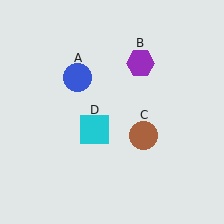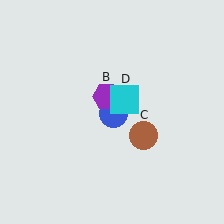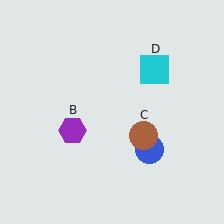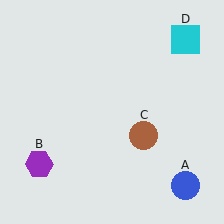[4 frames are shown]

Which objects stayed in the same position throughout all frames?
Brown circle (object C) remained stationary.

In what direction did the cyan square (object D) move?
The cyan square (object D) moved up and to the right.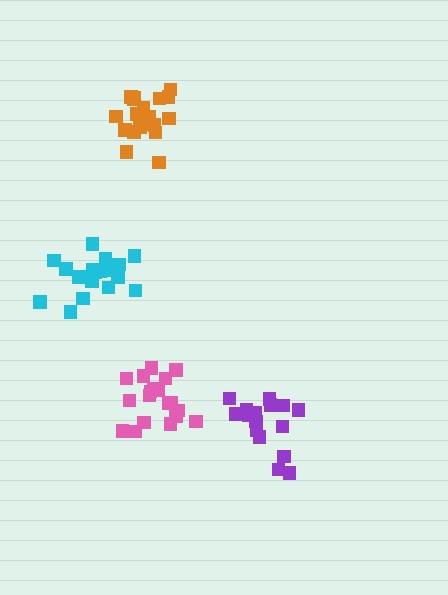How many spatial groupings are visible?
There are 4 spatial groupings.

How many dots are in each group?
Group 1: 19 dots, Group 2: 19 dots, Group 3: 19 dots, Group 4: 16 dots (73 total).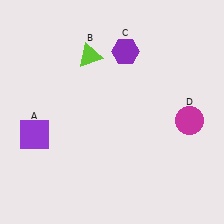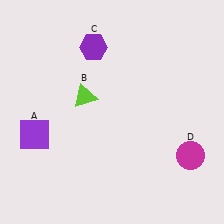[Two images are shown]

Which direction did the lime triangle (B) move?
The lime triangle (B) moved down.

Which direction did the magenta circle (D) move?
The magenta circle (D) moved down.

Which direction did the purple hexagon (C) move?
The purple hexagon (C) moved left.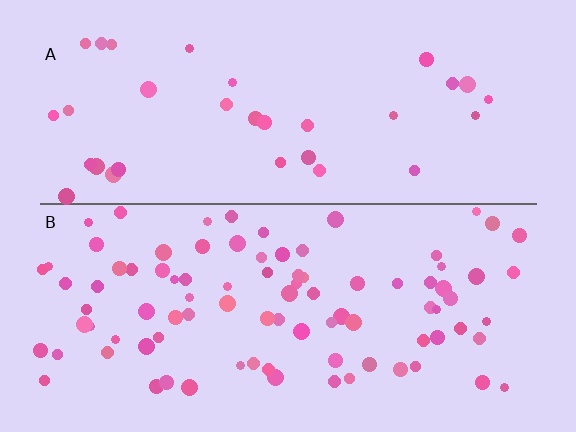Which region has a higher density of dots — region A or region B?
B (the bottom).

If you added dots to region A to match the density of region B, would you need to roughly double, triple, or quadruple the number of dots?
Approximately triple.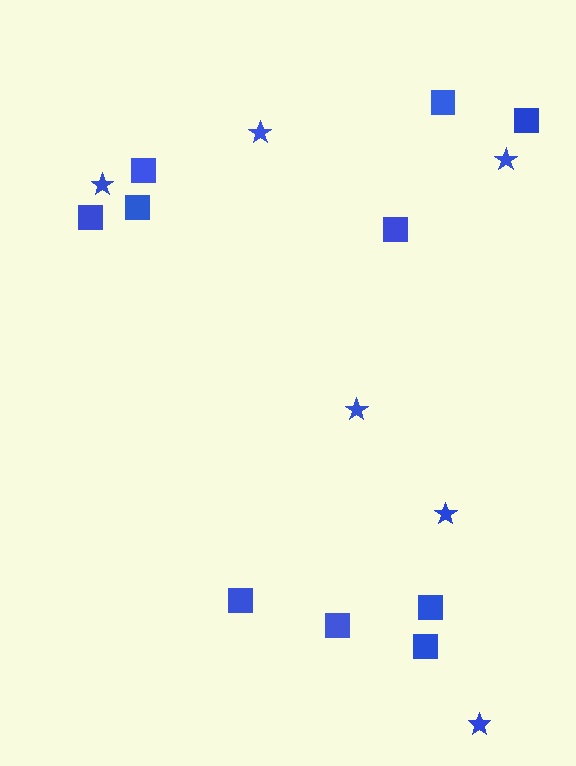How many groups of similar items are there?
There are 2 groups: one group of squares (10) and one group of stars (6).